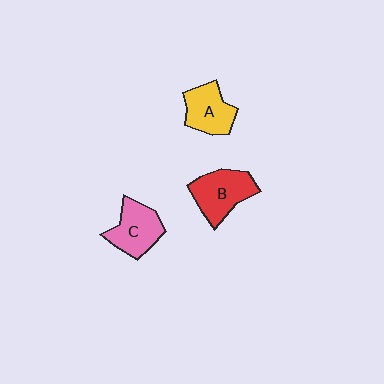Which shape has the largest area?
Shape B (red).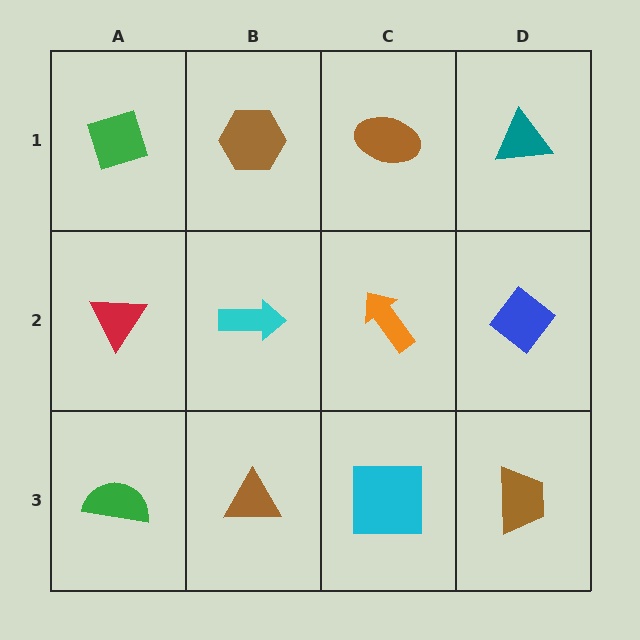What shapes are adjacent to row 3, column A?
A red triangle (row 2, column A), a brown triangle (row 3, column B).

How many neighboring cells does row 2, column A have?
3.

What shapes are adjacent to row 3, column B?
A cyan arrow (row 2, column B), a green semicircle (row 3, column A), a cyan square (row 3, column C).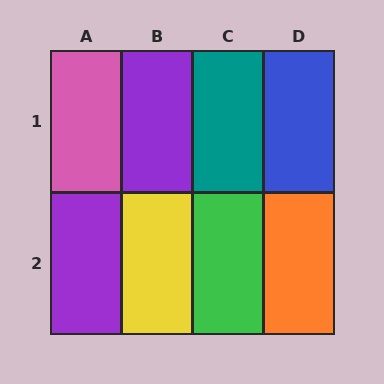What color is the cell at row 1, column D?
Blue.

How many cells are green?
1 cell is green.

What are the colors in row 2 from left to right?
Purple, yellow, green, orange.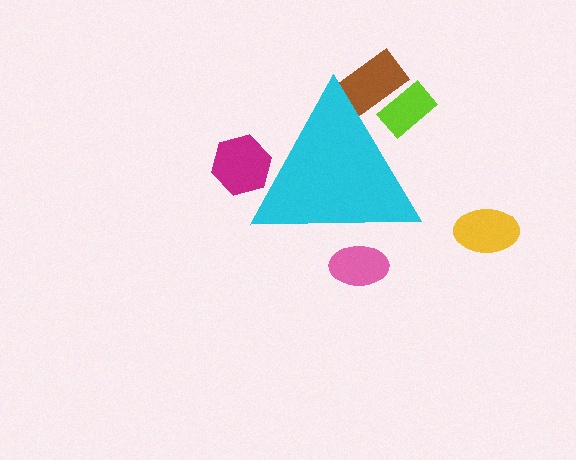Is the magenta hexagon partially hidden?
Yes, the magenta hexagon is partially hidden behind the cyan triangle.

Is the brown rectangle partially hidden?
Yes, the brown rectangle is partially hidden behind the cyan triangle.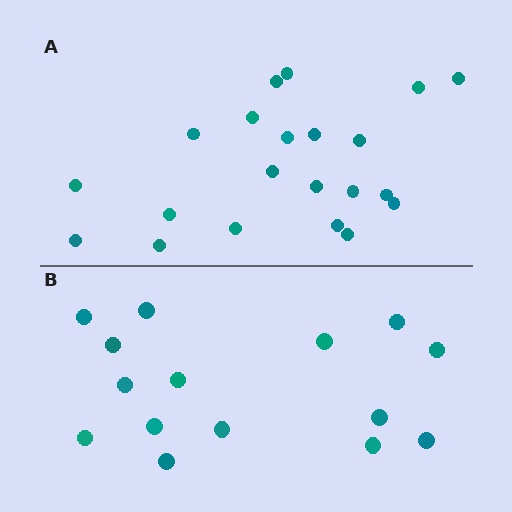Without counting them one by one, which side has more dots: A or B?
Region A (the top region) has more dots.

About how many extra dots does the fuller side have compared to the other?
Region A has about 6 more dots than region B.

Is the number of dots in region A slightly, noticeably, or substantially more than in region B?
Region A has noticeably more, but not dramatically so. The ratio is roughly 1.4 to 1.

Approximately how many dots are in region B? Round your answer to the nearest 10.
About 20 dots. (The exact count is 15, which rounds to 20.)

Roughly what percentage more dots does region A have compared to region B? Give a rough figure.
About 40% more.